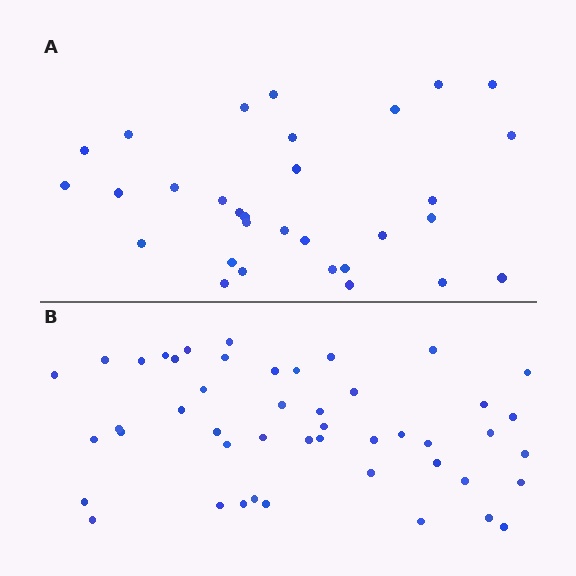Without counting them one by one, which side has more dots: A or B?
Region B (the bottom region) has more dots.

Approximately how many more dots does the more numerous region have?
Region B has approximately 15 more dots than region A.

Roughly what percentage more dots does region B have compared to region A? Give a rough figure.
About 50% more.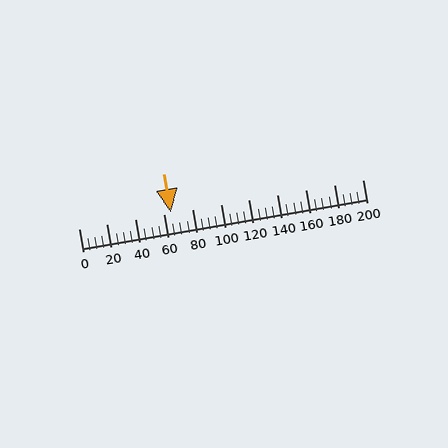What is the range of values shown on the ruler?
The ruler shows values from 0 to 200.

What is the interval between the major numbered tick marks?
The major tick marks are spaced 20 units apart.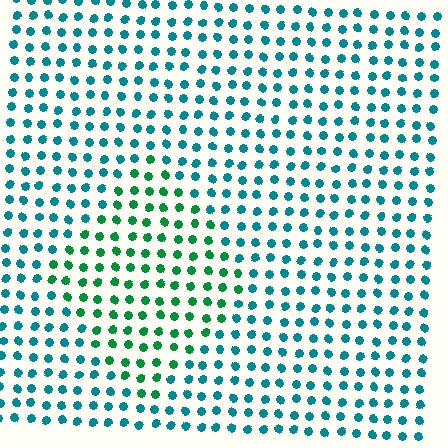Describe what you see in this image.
The image is filled with small teal elements in a uniform arrangement. A diamond-shaped region is visible where the elements are tinted to a slightly different hue, forming a subtle color boundary.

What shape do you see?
I see a diamond.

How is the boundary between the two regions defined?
The boundary is defined purely by a slight shift in hue (about 39 degrees). Spacing, size, and orientation are identical on both sides.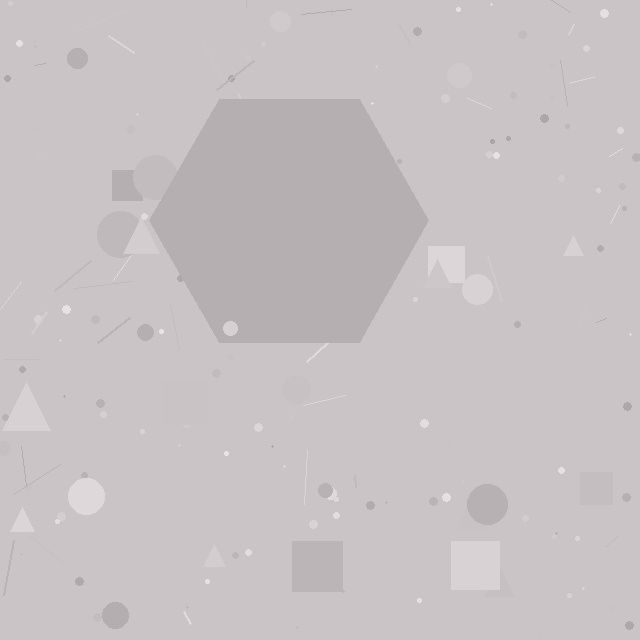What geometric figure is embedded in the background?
A hexagon is embedded in the background.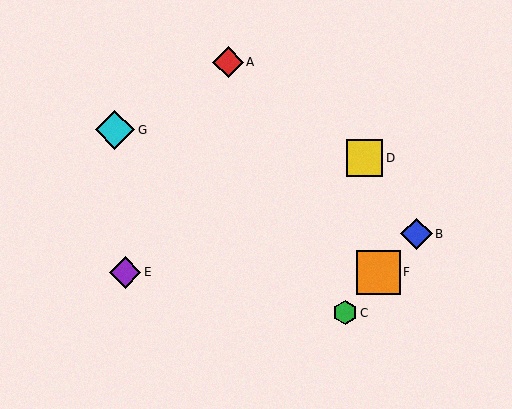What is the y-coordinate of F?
Object F is at y≈272.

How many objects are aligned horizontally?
2 objects (E, F) are aligned horizontally.